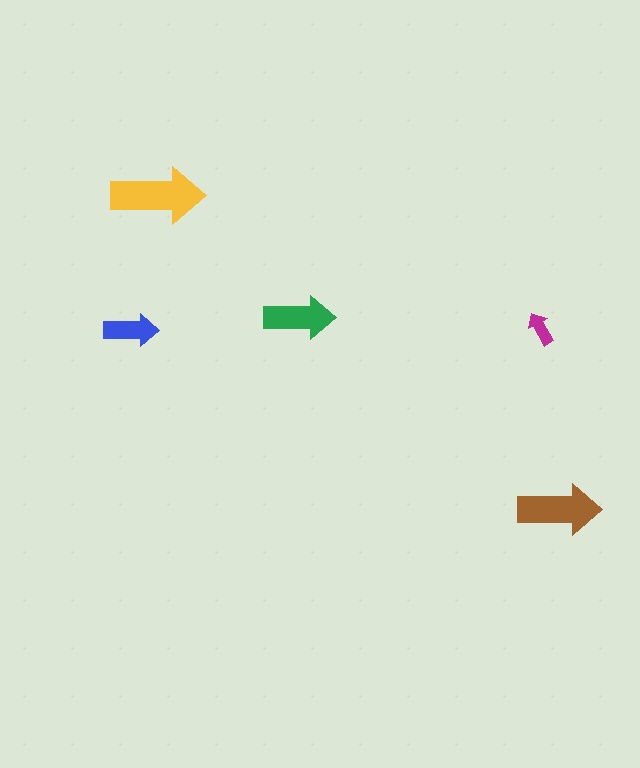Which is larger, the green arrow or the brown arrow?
The brown one.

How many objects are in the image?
There are 5 objects in the image.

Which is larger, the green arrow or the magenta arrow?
The green one.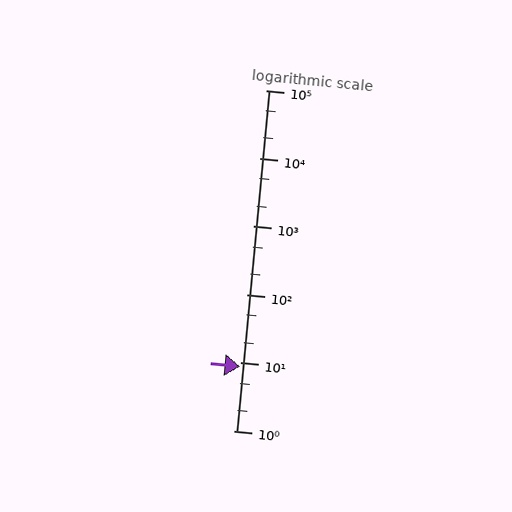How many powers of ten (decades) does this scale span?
The scale spans 5 decades, from 1 to 100000.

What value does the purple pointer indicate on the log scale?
The pointer indicates approximately 8.9.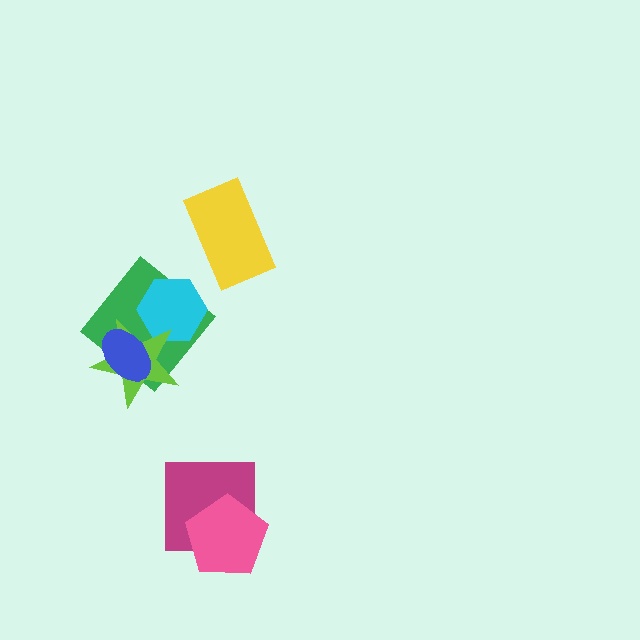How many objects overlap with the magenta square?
1 object overlaps with the magenta square.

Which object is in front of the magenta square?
The pink pentagon is in front of the magenta square.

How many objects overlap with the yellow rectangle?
0 objects overlap with the yellow rectangle.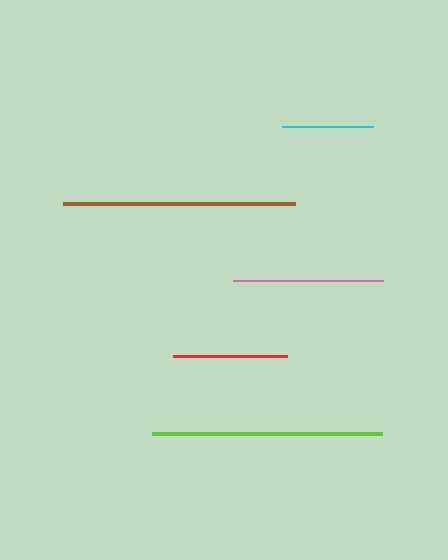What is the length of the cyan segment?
The cyan segment is approximately 92 pixels long.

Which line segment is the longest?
The brown line is the longest at approximately 232 pixels.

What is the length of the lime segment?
The lime segment is approximately 230 pixels long.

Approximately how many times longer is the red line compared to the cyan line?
The red line is approximately 1.2 times the length of the cyan line.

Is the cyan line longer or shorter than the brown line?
The brown line is longer than the cyan line.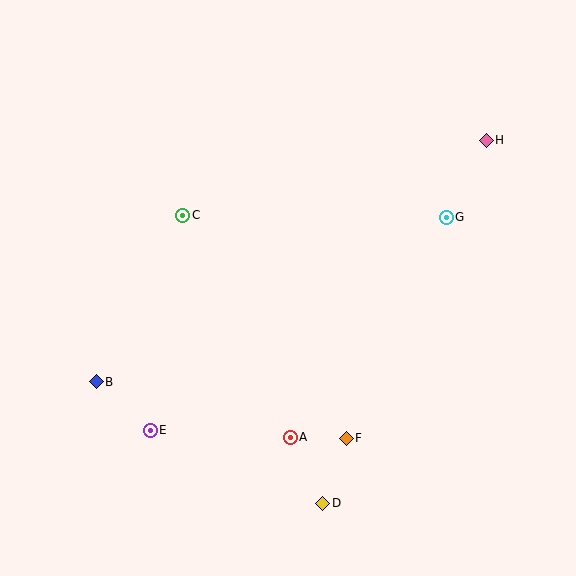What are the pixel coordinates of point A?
Point A is at (290, 437).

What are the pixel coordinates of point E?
Point E is at (150, 430).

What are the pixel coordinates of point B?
Point B is at (96, 382).